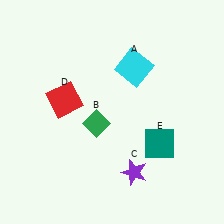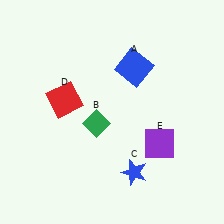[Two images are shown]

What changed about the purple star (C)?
In Image 1, C is purple. In Image 2, it changed to blue.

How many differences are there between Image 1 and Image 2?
There are 3 differences between the two images.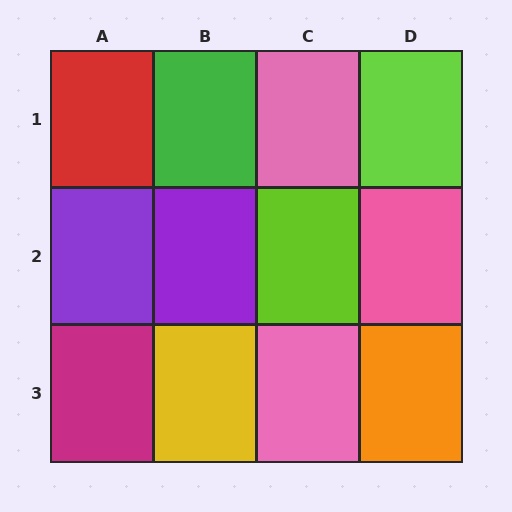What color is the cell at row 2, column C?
Lime.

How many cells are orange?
1 cell is orange.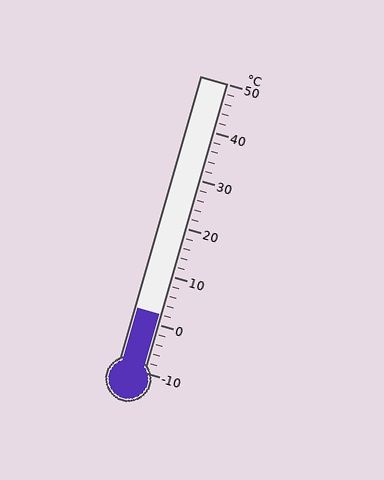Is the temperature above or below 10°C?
The temperature is below 10°C.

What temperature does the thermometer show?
The thermometer shows approximately 2°C.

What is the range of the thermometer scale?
The thermometer scale ranges from -10°C to 50°C.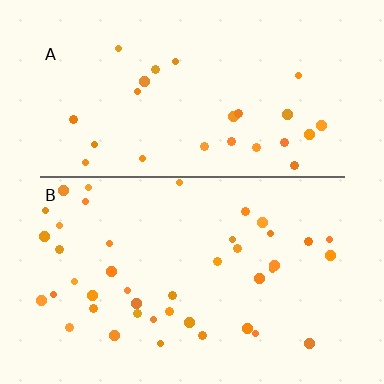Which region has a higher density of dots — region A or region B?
B (the bottom).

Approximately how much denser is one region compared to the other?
Approximately 1.6× — region B over region A.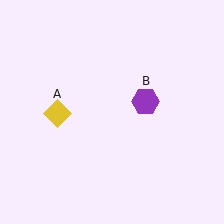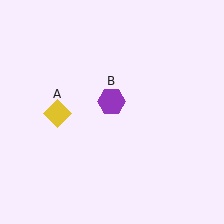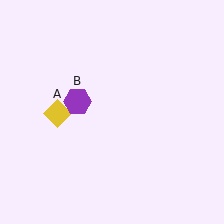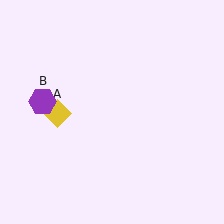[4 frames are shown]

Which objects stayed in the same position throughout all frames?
Yellow diamond (object A) remained stationary.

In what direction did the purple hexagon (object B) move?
The purple hexagon (object B) moved left.